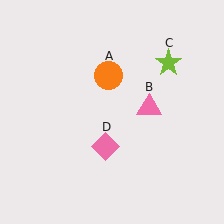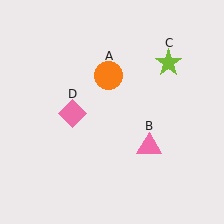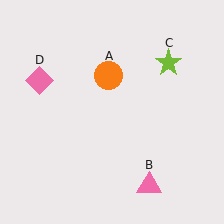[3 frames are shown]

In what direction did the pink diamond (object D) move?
The pink diamond (object D) moved up and to the left.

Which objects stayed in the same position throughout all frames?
Orange circle (object A) and lime star (object C) remained stationary.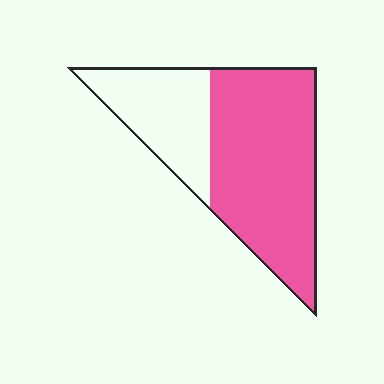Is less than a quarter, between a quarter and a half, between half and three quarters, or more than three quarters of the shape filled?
Between half and three quarters.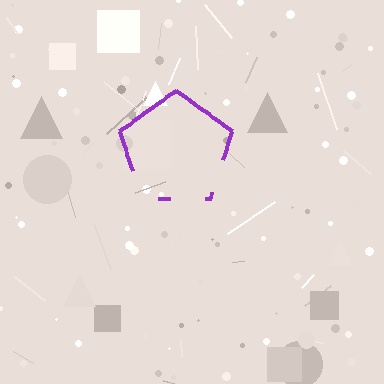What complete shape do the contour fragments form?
The contour fragments form a pentagon.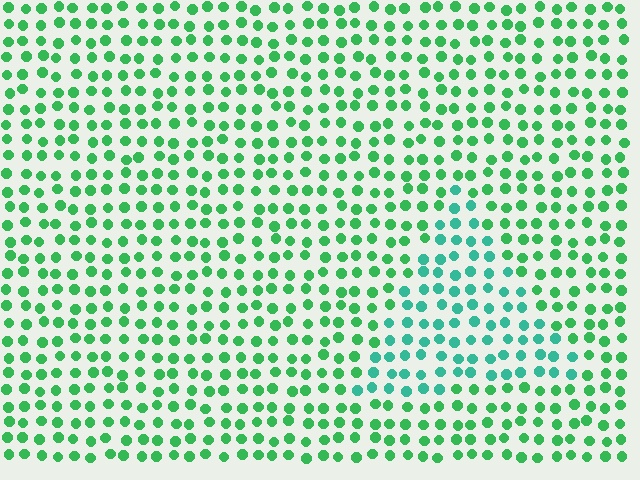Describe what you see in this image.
The image is filled with small green elements in a uniform arrangement. A triangle-shaped region is visible where the elements are tinted to a slightly different hue, forming a subtle color boundary.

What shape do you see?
I see a triangle.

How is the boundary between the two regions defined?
The boundary is defined purely by a slight shift in hue (about 31 degrees). Spacing, size, and orientation are identical on both sides.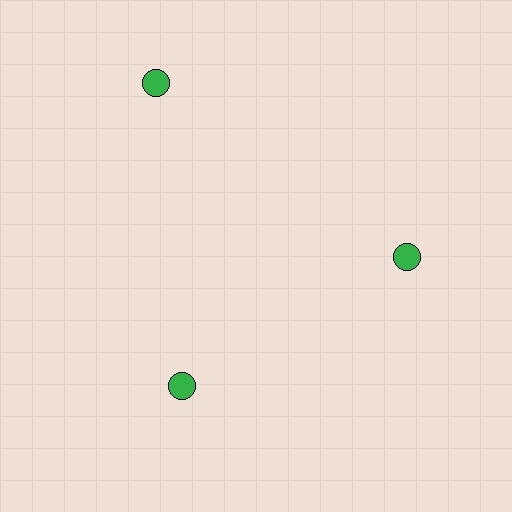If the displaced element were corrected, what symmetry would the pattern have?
It would have 3-fold rotational symmetry — the pattern would map onto itself every 120 degrees.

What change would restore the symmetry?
The symmetry would be restored by moving it inward, back onto the ring so that all 3 circles sit at equal angles and equal distance from the center.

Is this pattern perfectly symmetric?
No. The 3 green circles are arranged in a ring, but one element near the 11 o'clock position is pushed outward from the center, breaking the 3-fold rotational symmetry.